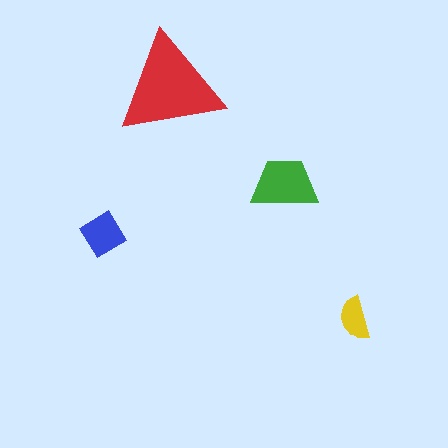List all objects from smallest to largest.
The yellow semicircle, the blue diamond, the green trapezoid, the red triangle.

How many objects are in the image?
There are 4 objects in the image.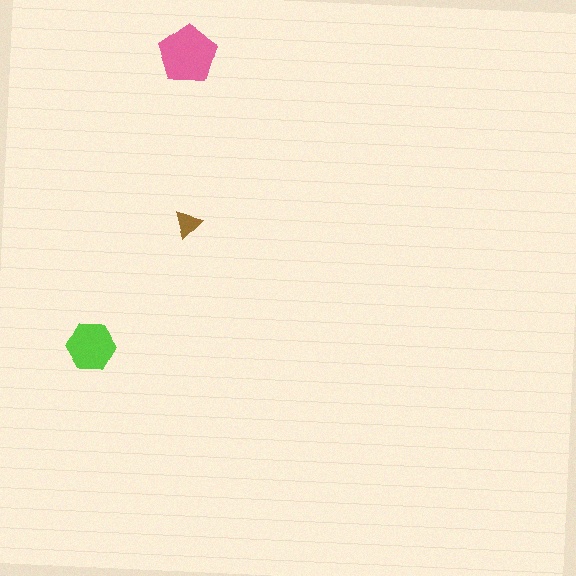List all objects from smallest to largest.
The brown triangle, the lime hexagon, the pink pentagon.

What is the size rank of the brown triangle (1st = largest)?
3rd.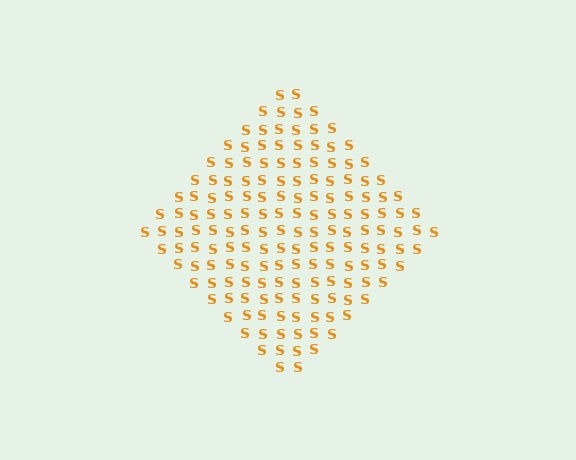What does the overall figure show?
The overall figure shows a diamond.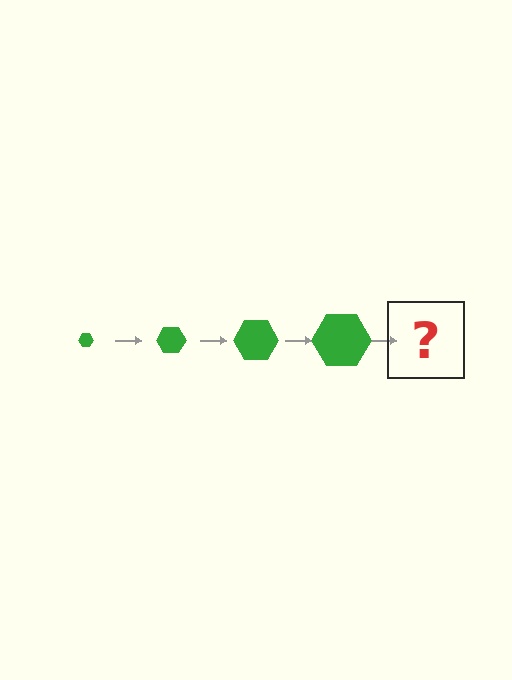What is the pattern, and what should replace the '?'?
The pattern is that the hexagon gets progressively larger each step. The '?' should be a green hexagon, larger than the previous one.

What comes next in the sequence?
The next element should be a green hexagon, larger than the previous one.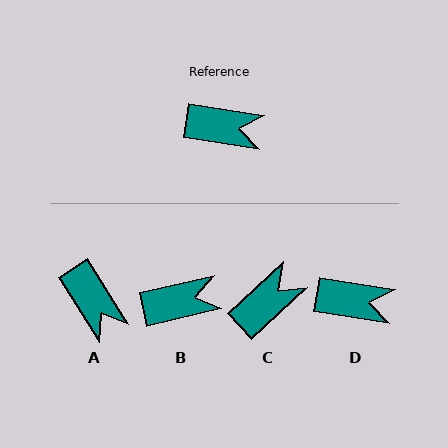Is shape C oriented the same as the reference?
No, it is off by about 51 degrees.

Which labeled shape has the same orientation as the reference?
D.